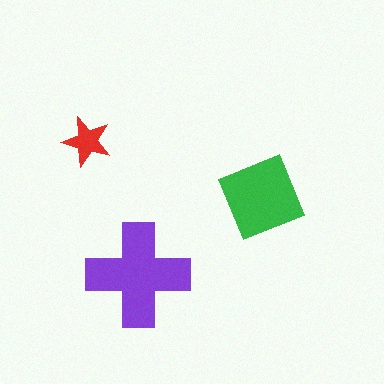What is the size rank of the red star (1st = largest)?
3rd.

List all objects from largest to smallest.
The purple cross, the green diamond, the red star.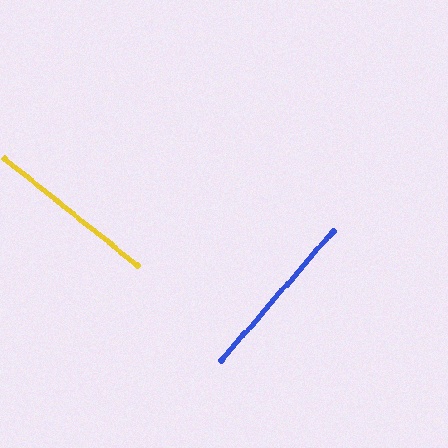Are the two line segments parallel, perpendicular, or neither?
Perpendicular — they meet at approximately 88°.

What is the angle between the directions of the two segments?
Approximately 88 degrees.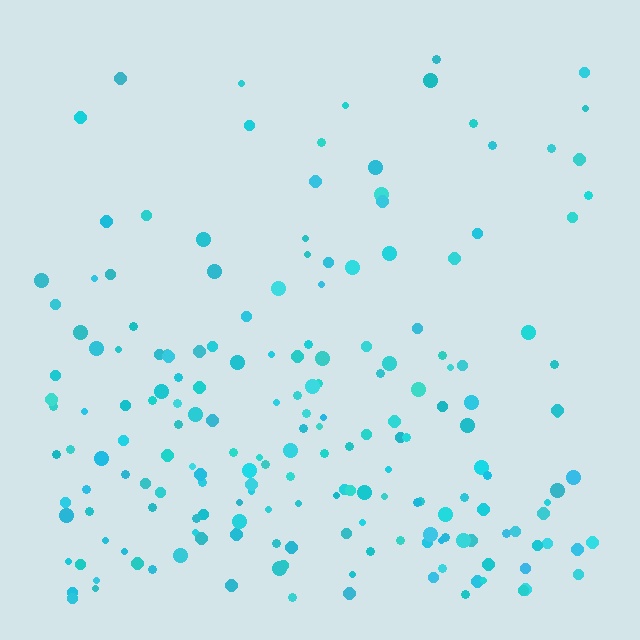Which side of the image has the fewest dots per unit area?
The top.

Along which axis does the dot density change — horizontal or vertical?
Vertical.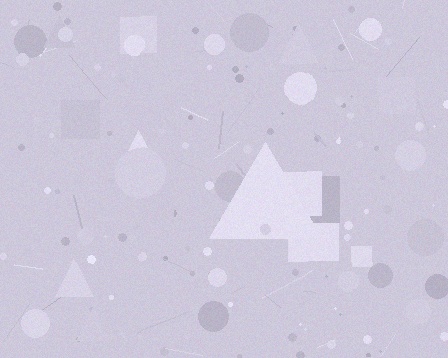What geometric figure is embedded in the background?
A triangle is embedded in the background.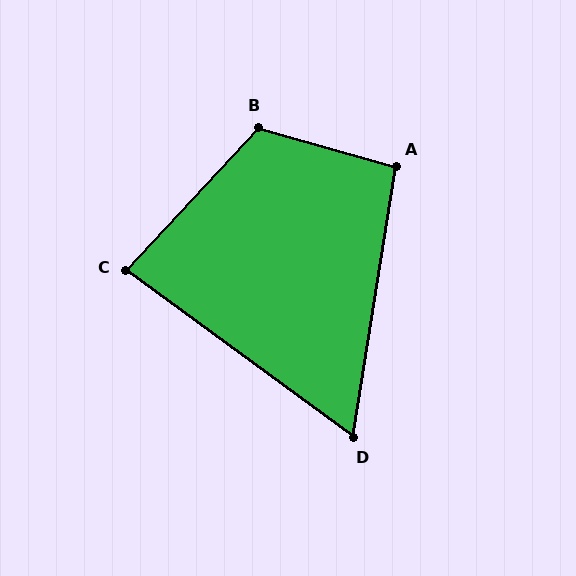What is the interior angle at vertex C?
Approximately 83 degrees (acute).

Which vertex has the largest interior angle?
B, at approximately 117 degrees.